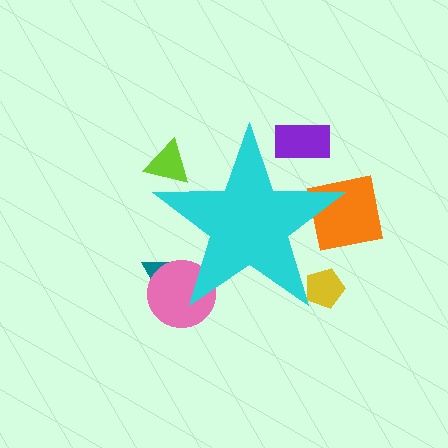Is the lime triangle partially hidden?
Yes, the lime triangle is partially hidden behind the cyan star.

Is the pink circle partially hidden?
Yes, the pink circle is partially hidden behind the cyan star.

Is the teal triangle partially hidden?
Yes, the teal triangle is partially hidden behind the cyan star.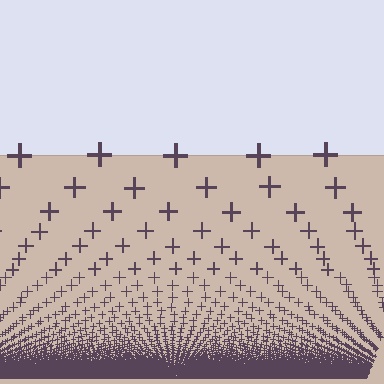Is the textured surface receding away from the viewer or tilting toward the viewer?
The surface appears to tilt toward the viewer. Texture elements get larger and sparser toward the top.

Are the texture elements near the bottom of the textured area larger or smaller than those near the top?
Smaller. The gradient is inverted — elements near the bottom are smaller and denser.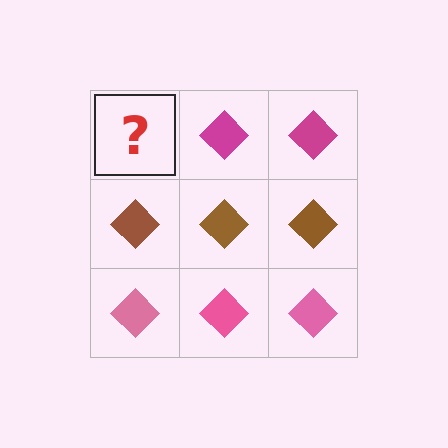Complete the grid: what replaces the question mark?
The question mark should be replaced with a magenta diamond.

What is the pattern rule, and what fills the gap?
The rule is that each row has a consistent color. The gap should be filled with a magenta diamond.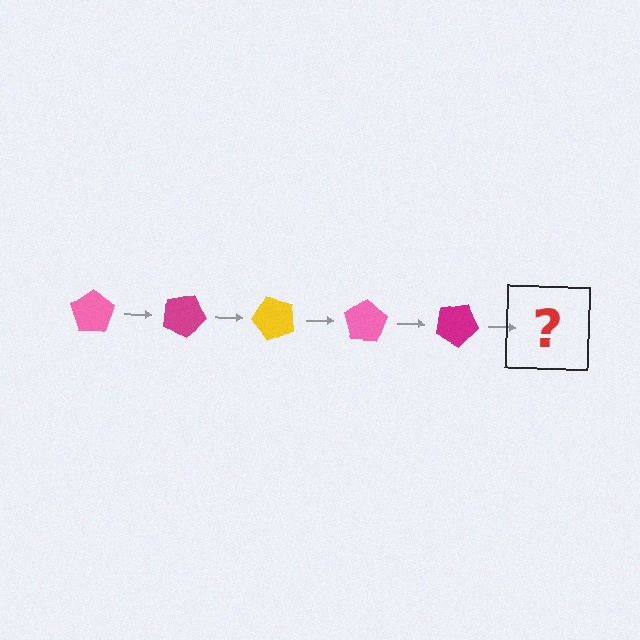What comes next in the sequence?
The next element should be a yellow pentagon, rotated 125 degrees from the start.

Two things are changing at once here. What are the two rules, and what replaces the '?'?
The two rules are that it rotates 25 degrees each step and the color cycles through pink, magenta, and yellow. The '?' should be a yellow pentagon, rotated 125 degrees from the start.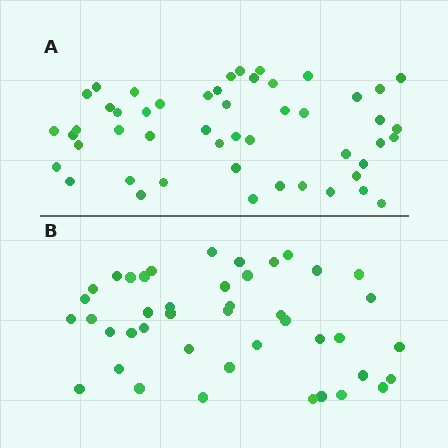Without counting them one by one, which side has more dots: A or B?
Region A (the top region) has more dots.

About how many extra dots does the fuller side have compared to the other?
Region A has roughly 8 or so more dots than region B.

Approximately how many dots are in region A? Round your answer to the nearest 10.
About 50 dots.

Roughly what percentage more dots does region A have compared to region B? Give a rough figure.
About 15% more.